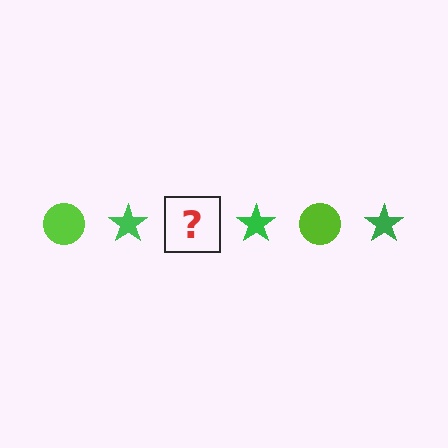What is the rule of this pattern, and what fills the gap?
The rule is that the pattern alternates between lime circle and green star. The gap should be filled with a lime circle.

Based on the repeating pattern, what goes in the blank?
The blank should be a lime circle.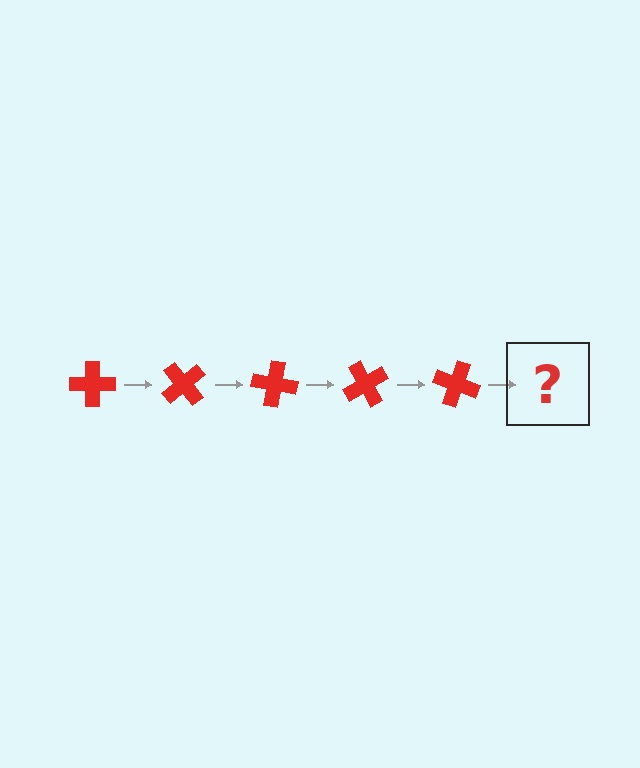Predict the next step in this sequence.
The next step is a red cross rotated 250 degrees.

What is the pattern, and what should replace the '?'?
The pattern is that the cross rotates 50 degrees each step. The '?' should be a red cross rotated 250 degrees.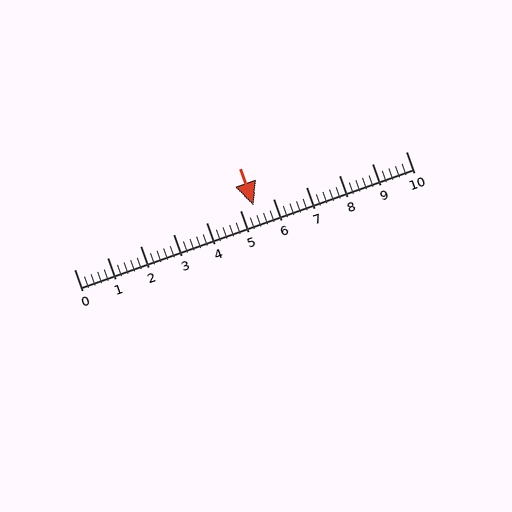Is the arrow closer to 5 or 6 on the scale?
The arrow is closer to 5.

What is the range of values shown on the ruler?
The ruler shows values from 0 to 10.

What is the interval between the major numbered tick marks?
The major tick marks are spaced 1 units apart.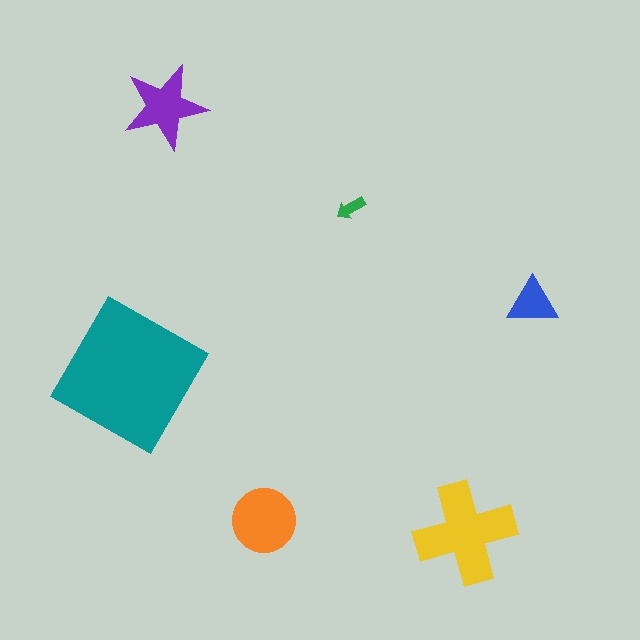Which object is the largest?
The teal square.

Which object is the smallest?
The green arrow.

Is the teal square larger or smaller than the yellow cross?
Larger.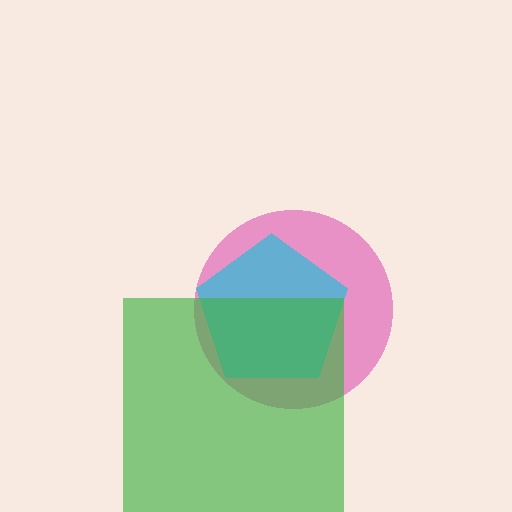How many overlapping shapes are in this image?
There are 3 overlapping shapes in the image.